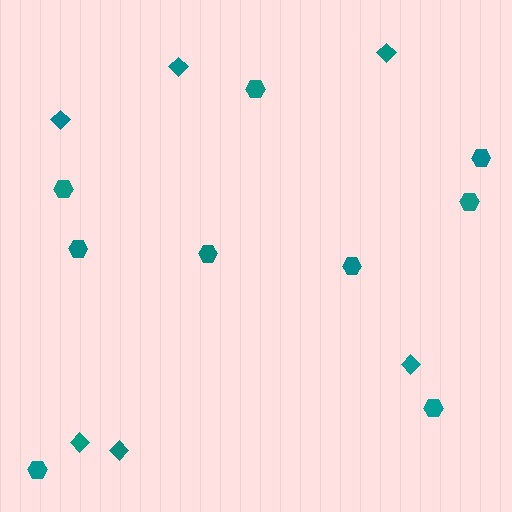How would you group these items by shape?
There are 2 groups: one group of diamonds (6) and one group of hexagons (9).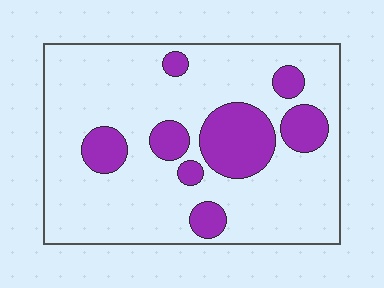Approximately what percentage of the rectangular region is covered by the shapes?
Approximately 20%.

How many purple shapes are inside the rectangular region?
8.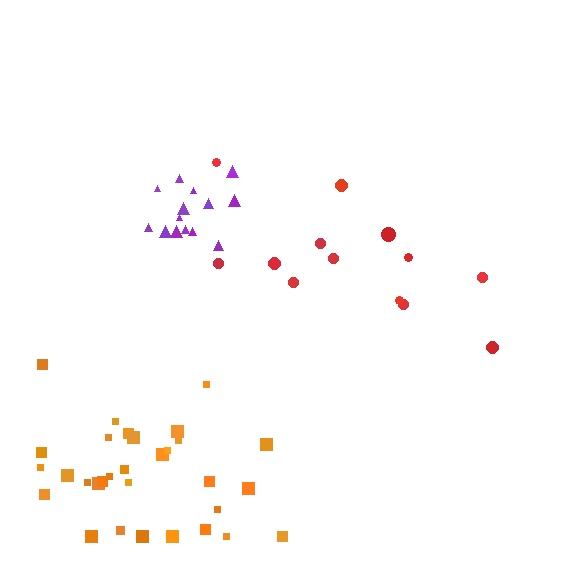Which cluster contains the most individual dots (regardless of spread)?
Orange (31).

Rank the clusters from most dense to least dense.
purple, orange, red.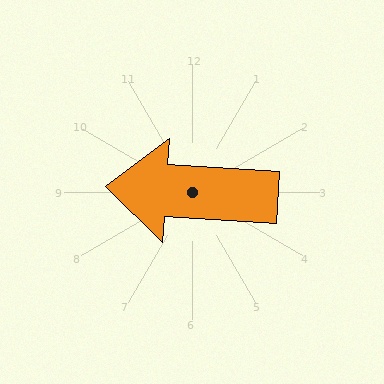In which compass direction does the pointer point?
West.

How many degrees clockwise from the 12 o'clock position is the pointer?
Approximately 274 degrees.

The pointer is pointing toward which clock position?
Roughly 9 o'clock.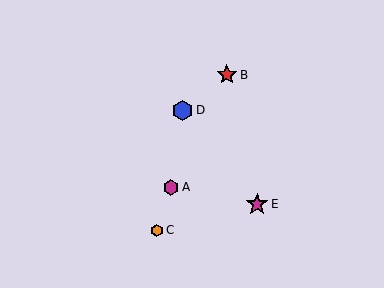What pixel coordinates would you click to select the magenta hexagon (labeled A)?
Click at (171, 187) to select the magenta hexagon A.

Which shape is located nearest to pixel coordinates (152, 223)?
The orange hexagon (labeled C) at (157, 230) is nearest to that location.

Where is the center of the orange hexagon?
The center of the orange hexagon is at (157, 230).